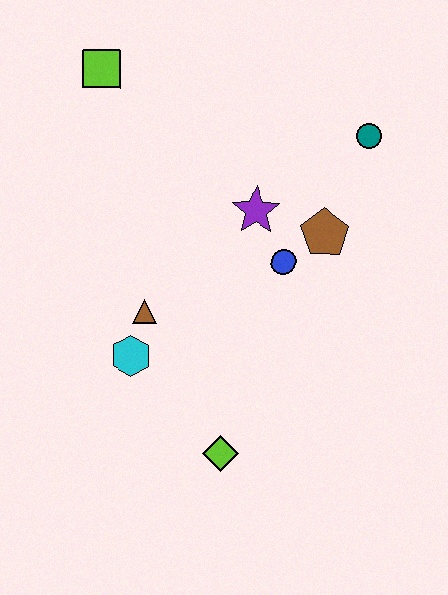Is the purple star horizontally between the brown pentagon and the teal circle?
No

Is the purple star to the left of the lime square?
No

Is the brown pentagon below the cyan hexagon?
No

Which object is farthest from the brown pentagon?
The lime square is farthest from the brown pentagon.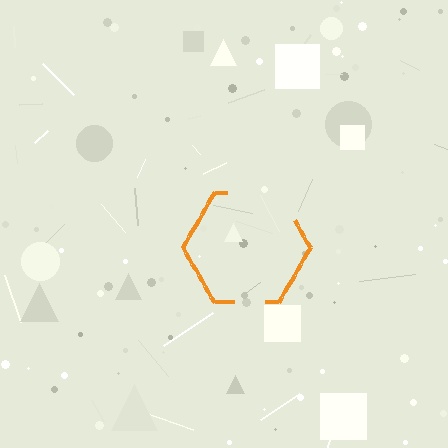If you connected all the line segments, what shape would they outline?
They would outline a hexagon.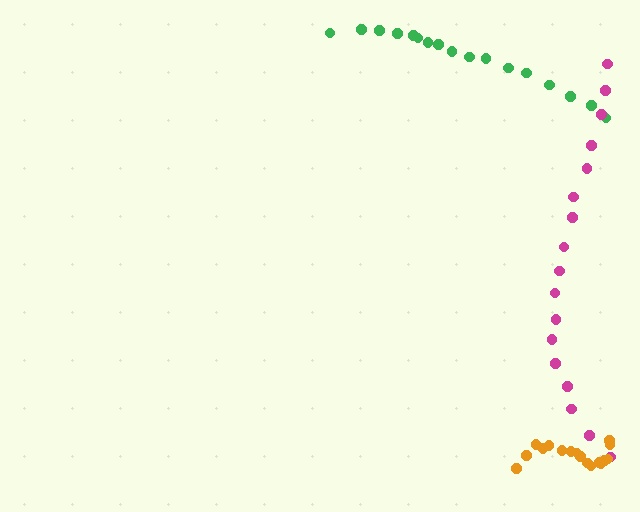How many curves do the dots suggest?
There are 3 distinct paths.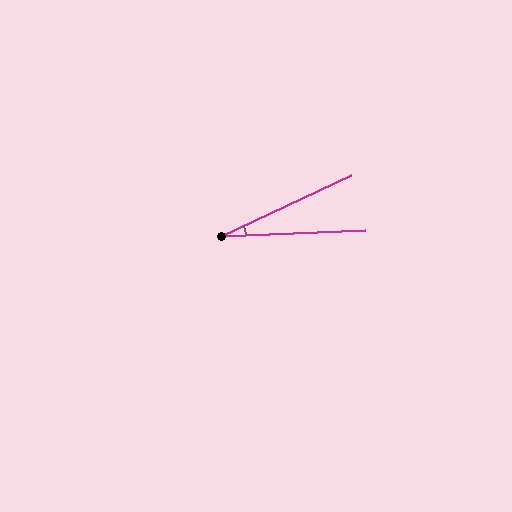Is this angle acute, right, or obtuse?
It is acute.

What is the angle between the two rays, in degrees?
Approximately 23 degrees.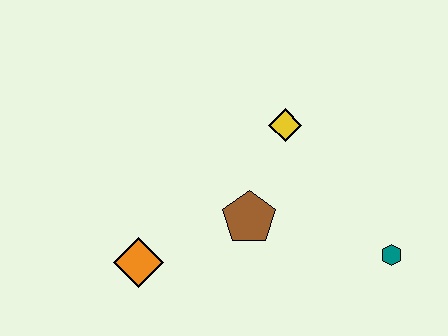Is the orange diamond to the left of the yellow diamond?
Yes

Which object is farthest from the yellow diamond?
The orange diamond is farthest from the yellow diamond.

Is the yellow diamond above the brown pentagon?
Yes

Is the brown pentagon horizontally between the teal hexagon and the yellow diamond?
No